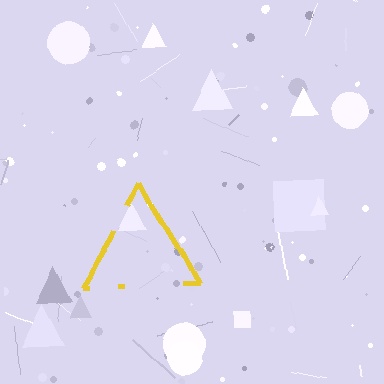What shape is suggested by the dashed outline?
The dashed outline suggests a triangle.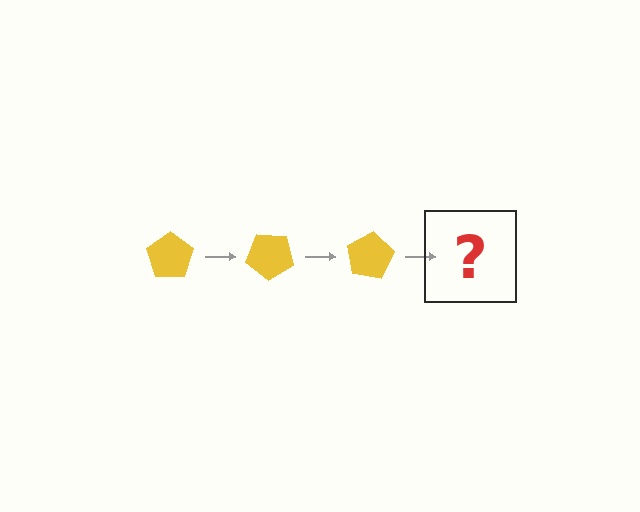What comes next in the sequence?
The next element should be a yellow pentagon rotated 120 degrees.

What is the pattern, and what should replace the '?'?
The pattern is that the pentagon rotates 40 degrees each step. The '?' should be a yellow pentagon rotated 120 degrees.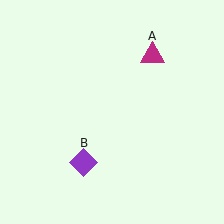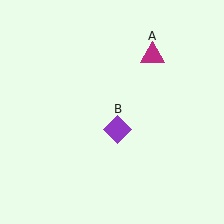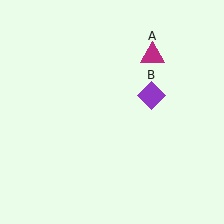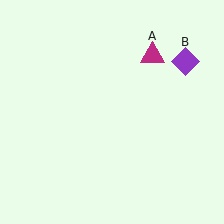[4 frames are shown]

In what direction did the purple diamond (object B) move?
The purple diamond (object B) moved up and to the right.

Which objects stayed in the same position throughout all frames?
Magenta triangle (object A) remained stationary.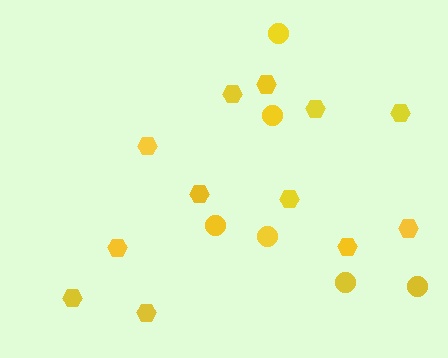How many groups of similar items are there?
There are 2 groups: one group of hexagons (12) and one group of circles (6).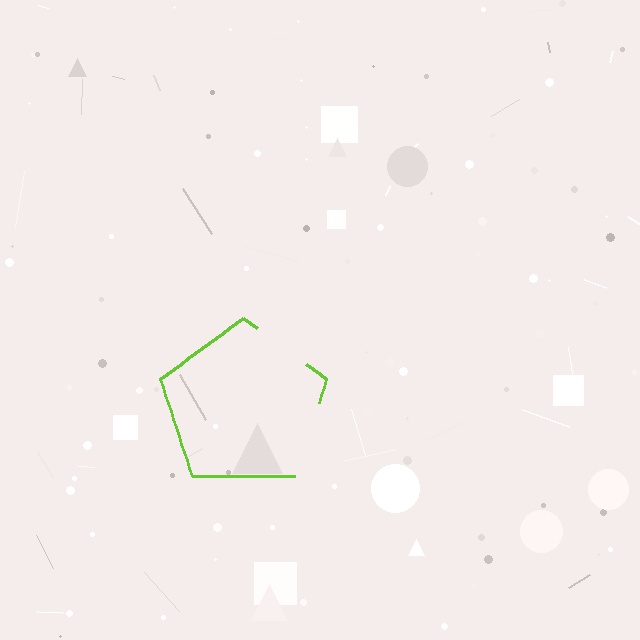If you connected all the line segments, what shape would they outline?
They would outline a pentagon.